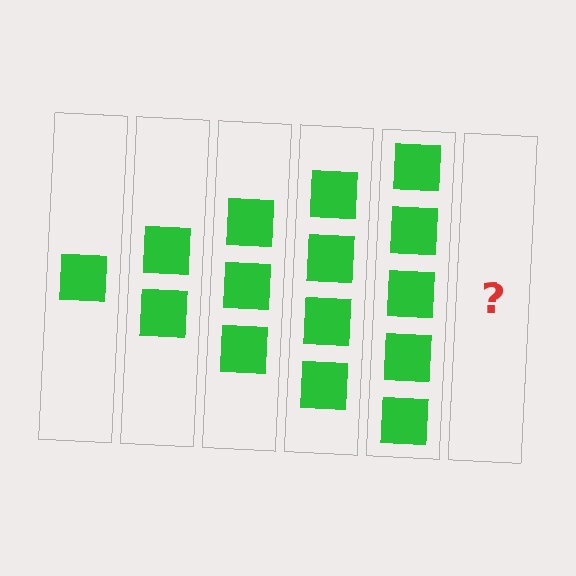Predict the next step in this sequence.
The next step is 6 squares.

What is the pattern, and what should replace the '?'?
The pattern is that each step adds one more square. The '?' should be 6 squares.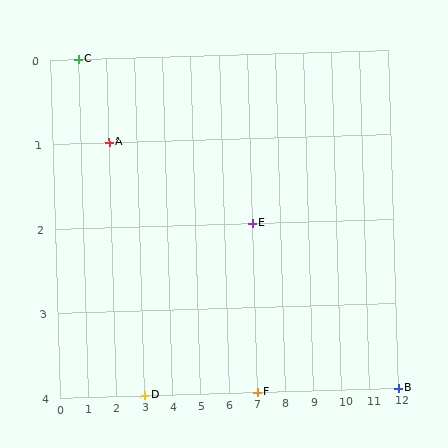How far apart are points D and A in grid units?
Points D and A are 1 column and 3 rows apart (about 3.2 grid units diagonally).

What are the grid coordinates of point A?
Point A is at grid coordinates (2, 1).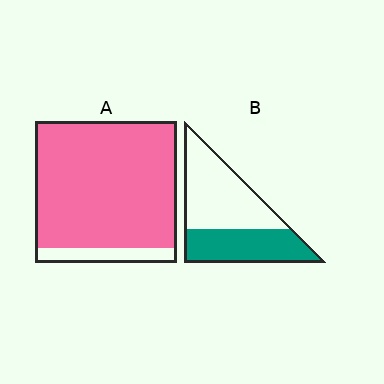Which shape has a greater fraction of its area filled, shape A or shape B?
Shape A.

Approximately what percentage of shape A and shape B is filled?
A is approximately 90% and B is approximately 40%.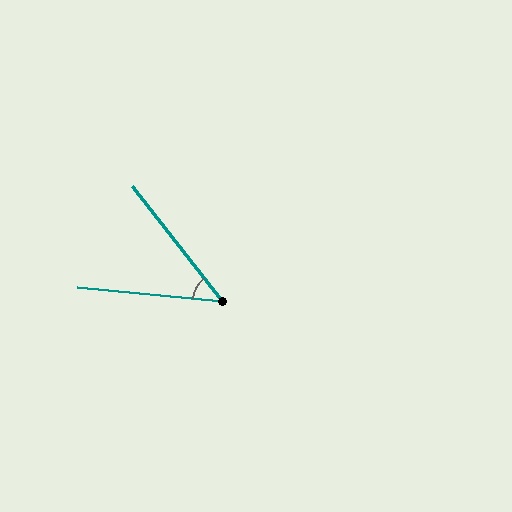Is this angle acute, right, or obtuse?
It is acute.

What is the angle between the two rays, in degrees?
Approximately 47 degrees.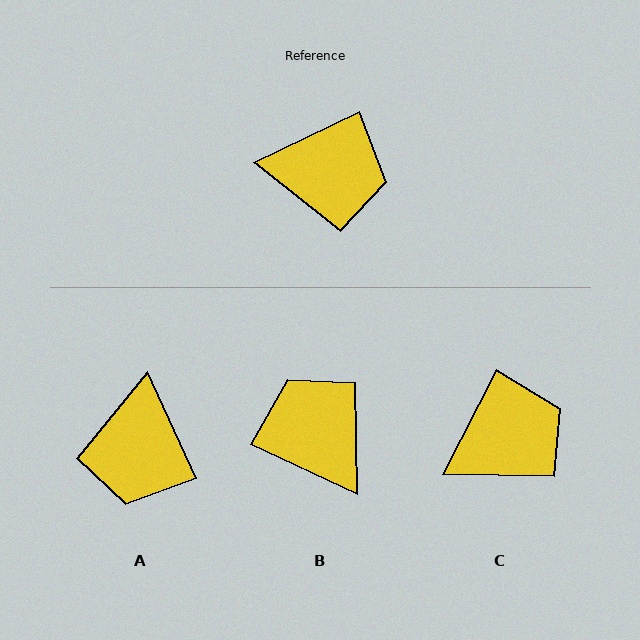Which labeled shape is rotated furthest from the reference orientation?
B, about 130 degrees away.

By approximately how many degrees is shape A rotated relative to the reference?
Approximately 91 degrees clockwise.